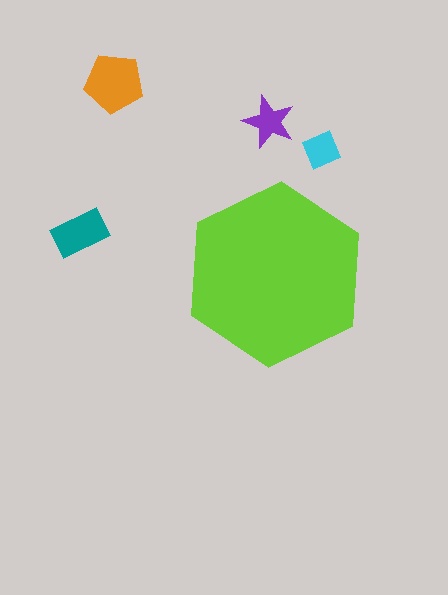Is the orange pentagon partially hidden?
No, the orange pentagon is fully visible.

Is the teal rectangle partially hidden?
No, the teal rectangle is fully visible.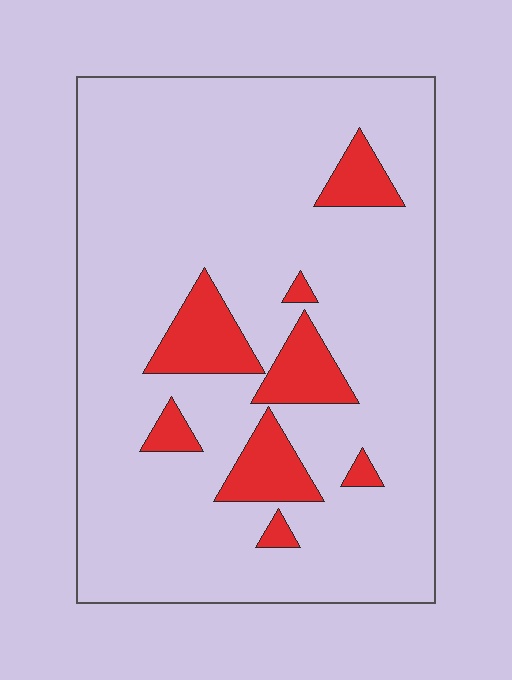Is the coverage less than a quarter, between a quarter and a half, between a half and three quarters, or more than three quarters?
Less than a quarter.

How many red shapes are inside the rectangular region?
8.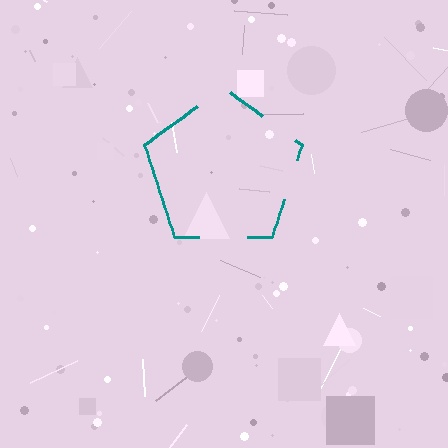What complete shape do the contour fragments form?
The contour fragments form a pentagon.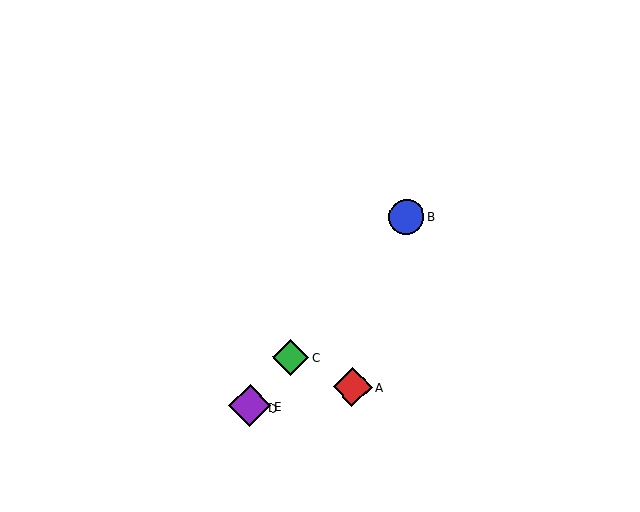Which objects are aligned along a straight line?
Objects B, C, D, E are aligned along a straight line.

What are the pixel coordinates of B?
Object B is at (406, 217).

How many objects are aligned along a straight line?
4 objects (B, C, D, E) are aligned along a straight line.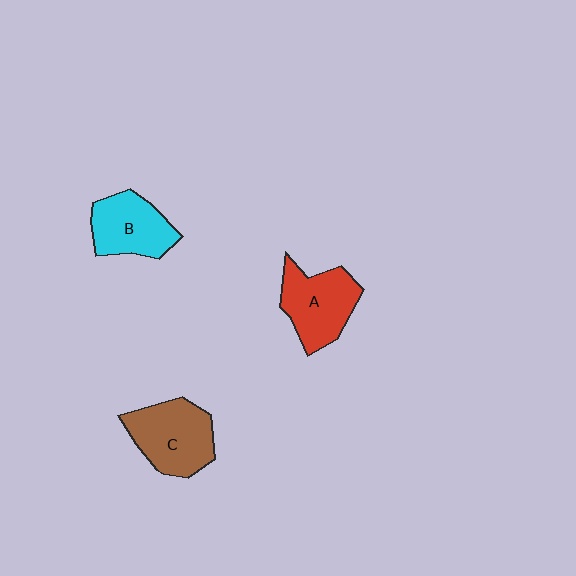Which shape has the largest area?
Shape C (brown).